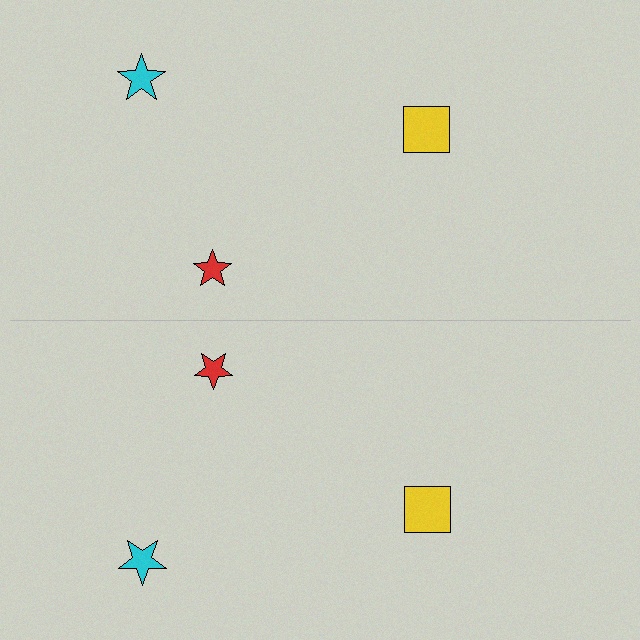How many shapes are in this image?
There are 6 shapes in this image.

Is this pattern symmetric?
Yes, this pattern has bilateral (reflection) symmetry.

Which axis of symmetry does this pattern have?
The pattern has a horizontal axis of symmetry running through the center of the image.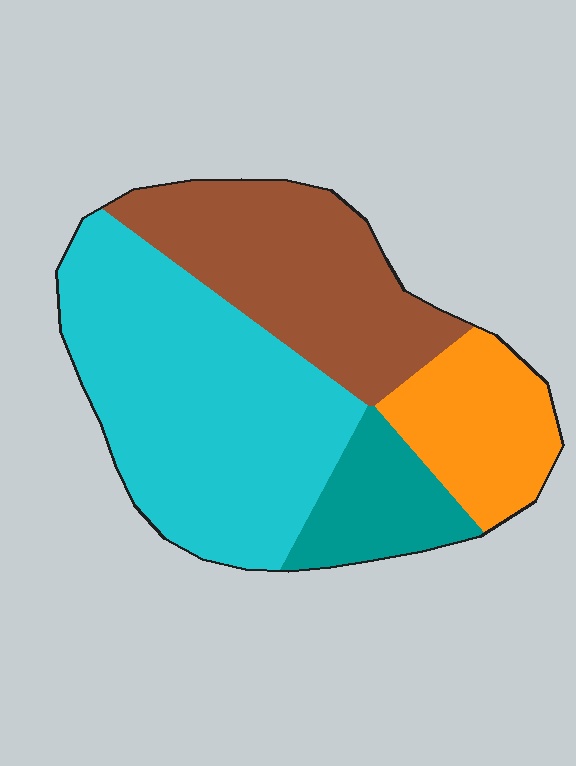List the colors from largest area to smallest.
From largest to smallest: cyan, brown, orange, teal.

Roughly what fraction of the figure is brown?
Brown takes up between a sixth and a third of the figure.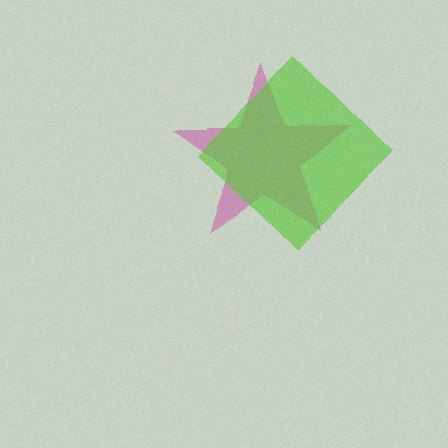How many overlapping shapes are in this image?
There are 2 overlapping shapes in the image.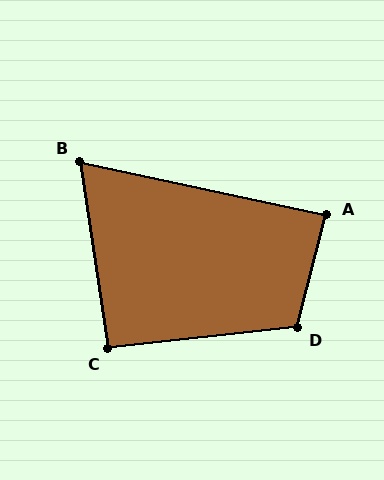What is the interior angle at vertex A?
Approximately 88 degrees (approximately right).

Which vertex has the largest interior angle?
D, at approximately 111 degrees.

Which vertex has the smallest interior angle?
B, at approximately 69 degrees.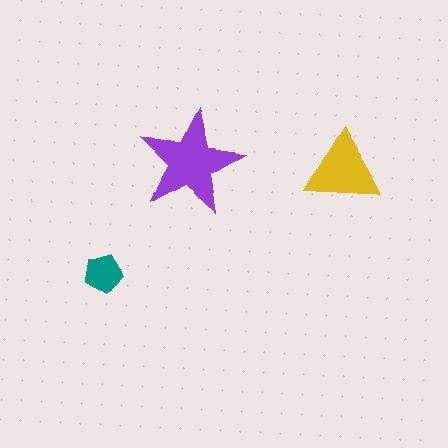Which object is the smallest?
The teal pentagon.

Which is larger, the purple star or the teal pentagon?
The purple star.